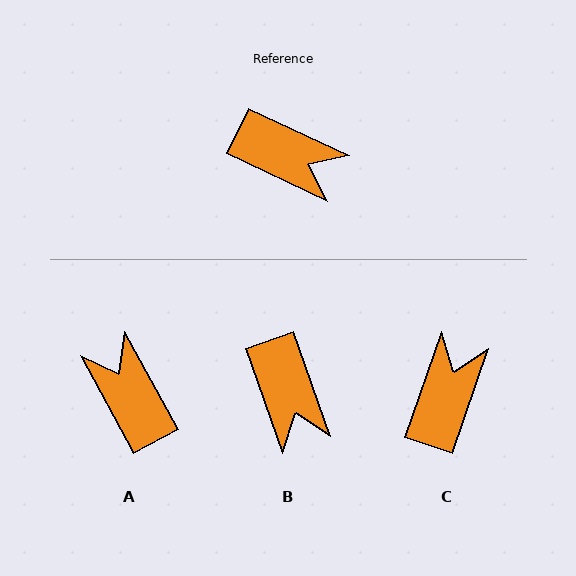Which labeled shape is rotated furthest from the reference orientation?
A, about 144 degrees away.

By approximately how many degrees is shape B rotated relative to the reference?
Approximately 45 degrees clockwise.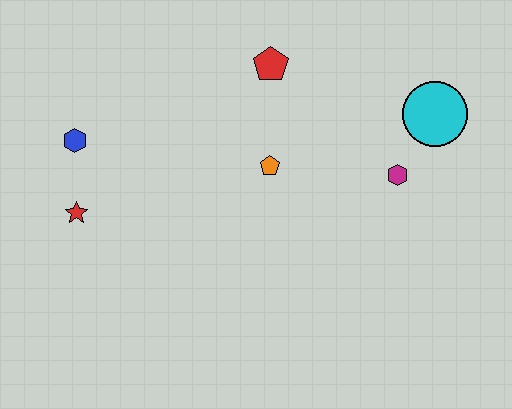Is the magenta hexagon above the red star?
Yes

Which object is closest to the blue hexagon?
The red star is closest to the blue hexagon.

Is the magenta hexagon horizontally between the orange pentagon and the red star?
No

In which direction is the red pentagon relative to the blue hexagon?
The red pentagon is to the right of the blue hexagon.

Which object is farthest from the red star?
The cyan circle is farthest from the red star.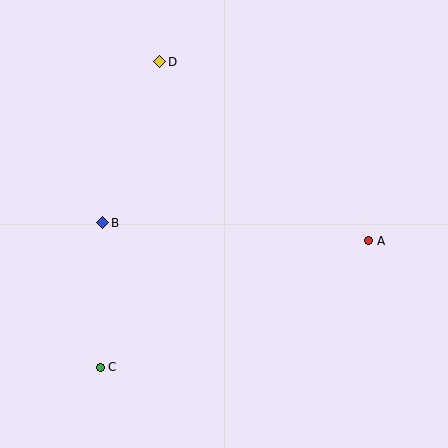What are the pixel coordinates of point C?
Point C is at (100, 367).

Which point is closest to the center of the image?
Point B at (103, 223) is closest to the center.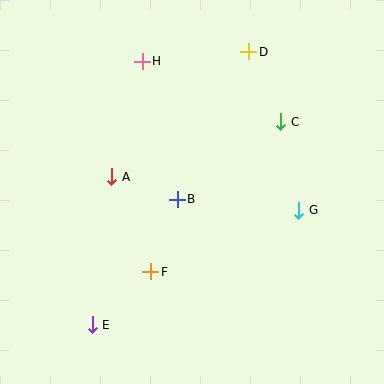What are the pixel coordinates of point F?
Point F is at (151, 272).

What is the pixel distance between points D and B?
The distance between D and B is 164 pixels.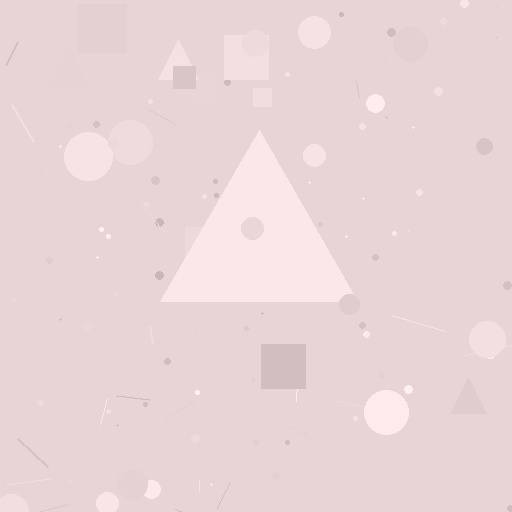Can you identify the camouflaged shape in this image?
The camouflaged shape is a triangle.